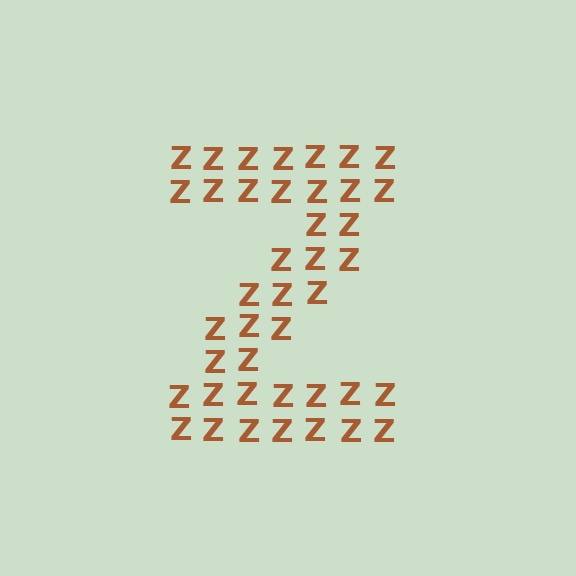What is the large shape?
The large shape is the letter Z.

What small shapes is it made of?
It is made of small letter Z's.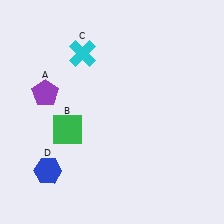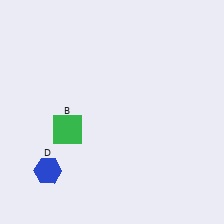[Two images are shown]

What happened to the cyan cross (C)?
The cyan cross (C) was removed in Image 2. It was in the top-left area of Image 1.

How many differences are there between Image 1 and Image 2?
There are 2 differences between the two images.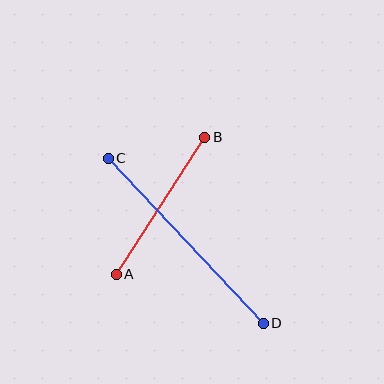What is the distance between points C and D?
The distance is approximately 226 pixels.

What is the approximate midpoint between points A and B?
The midpoint is at approximately (160, 206) pixels.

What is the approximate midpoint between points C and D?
The midpoint is at approximately (186, 241) pixels.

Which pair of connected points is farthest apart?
Points C and D are farthest apart.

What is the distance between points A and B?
The distance is approximately 163 pixels.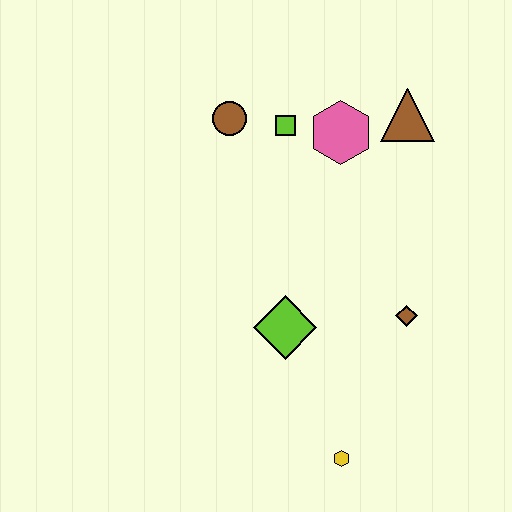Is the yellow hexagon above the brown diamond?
No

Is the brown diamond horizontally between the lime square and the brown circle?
No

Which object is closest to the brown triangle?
The pink hexagon is closest to the brown triangle.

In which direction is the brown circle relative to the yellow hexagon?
The brown circle is above the yellow hexagon.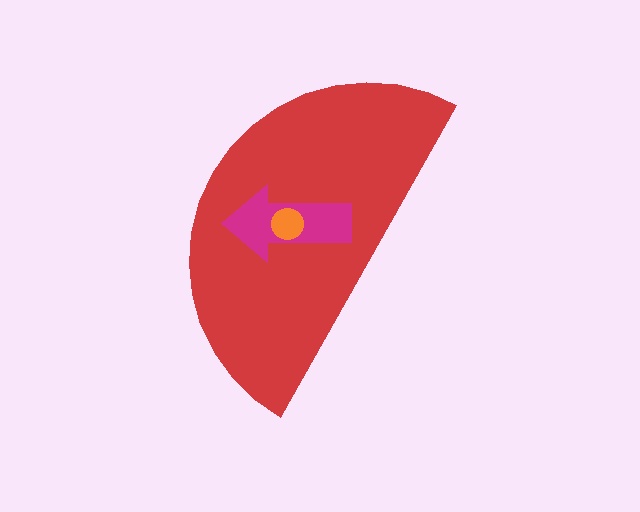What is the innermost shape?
The orange circle.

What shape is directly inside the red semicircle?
The magenta arrow.